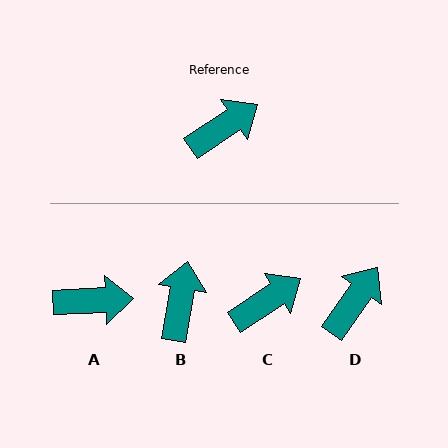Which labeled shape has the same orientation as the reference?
C.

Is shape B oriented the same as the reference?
No, it is off by about 46 degrees.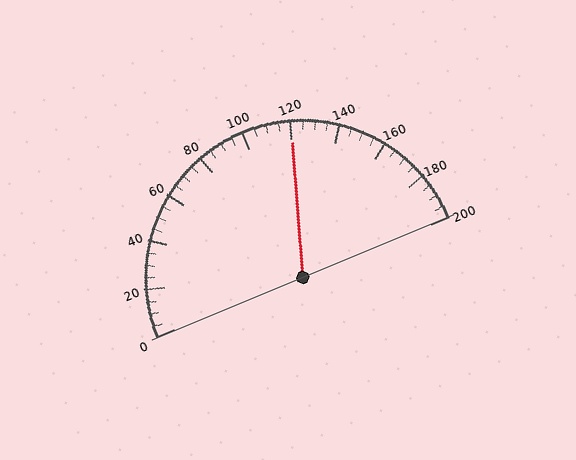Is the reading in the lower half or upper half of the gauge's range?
The reading is in the upper half of the range (0 to 200).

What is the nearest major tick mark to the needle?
The nearest major tick mark is 120.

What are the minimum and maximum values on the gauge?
The gauge ranges from 0 to 200.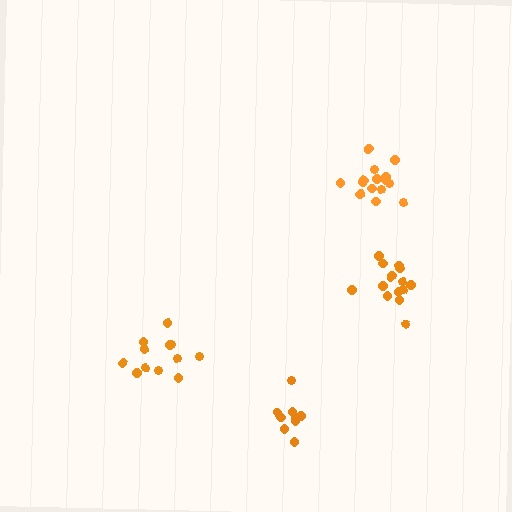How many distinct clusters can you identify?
There are 4 distinct clusters.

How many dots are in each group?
Group 1: 12 dots, Group 2: 15 dots, Group 3: 9 dots, Group 4: 15 dots (51 total).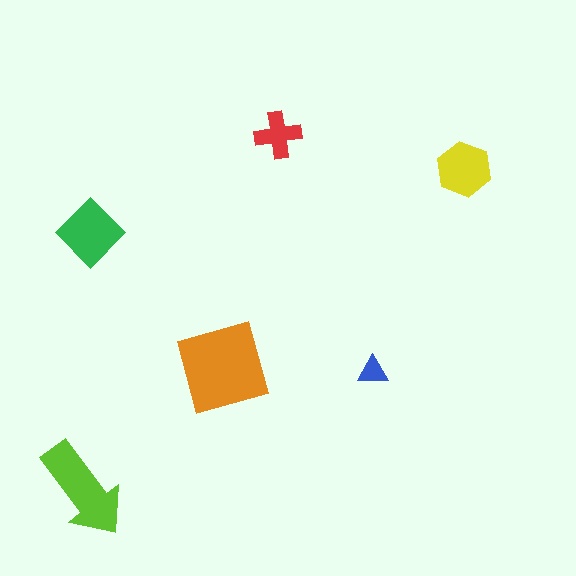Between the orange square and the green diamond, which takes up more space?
The orange square.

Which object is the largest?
The orange square.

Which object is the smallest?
The blue triangle.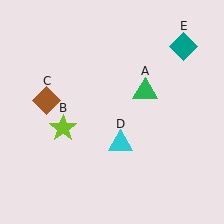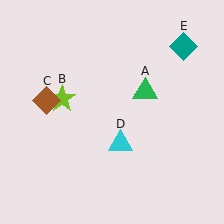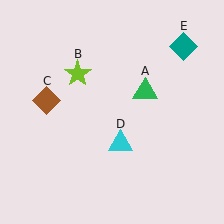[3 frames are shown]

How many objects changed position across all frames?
1 object changed position: lime star (object B).